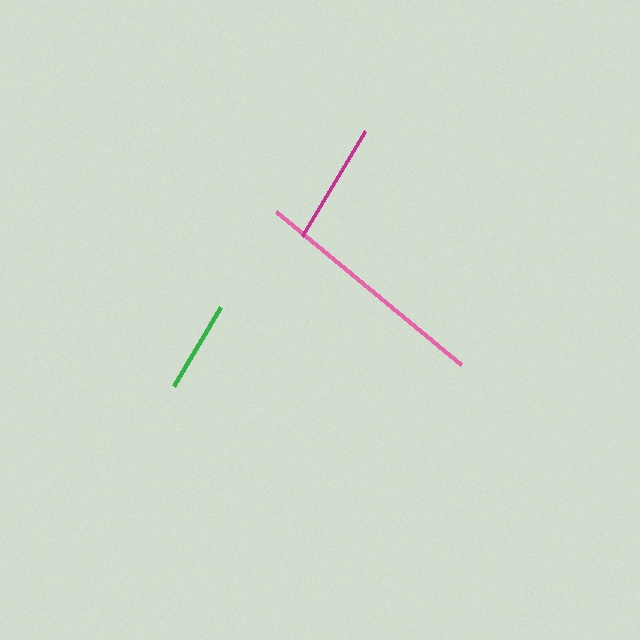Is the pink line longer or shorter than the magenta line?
The pink line is longer than the magenta line.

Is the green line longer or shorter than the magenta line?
The magenta line is longer than the green line.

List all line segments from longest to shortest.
From longest to shortest: pink, magenta, green.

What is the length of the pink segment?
The pink segment is approximately 240 pixels long.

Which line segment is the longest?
The pink line is the longest at approximately 240 pixels.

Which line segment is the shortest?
The green line is the shortest at approximately 92 pixels.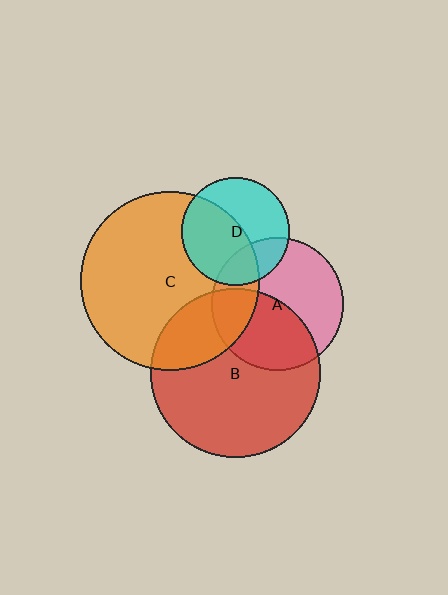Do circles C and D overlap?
Yes.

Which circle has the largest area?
Circle C (orange).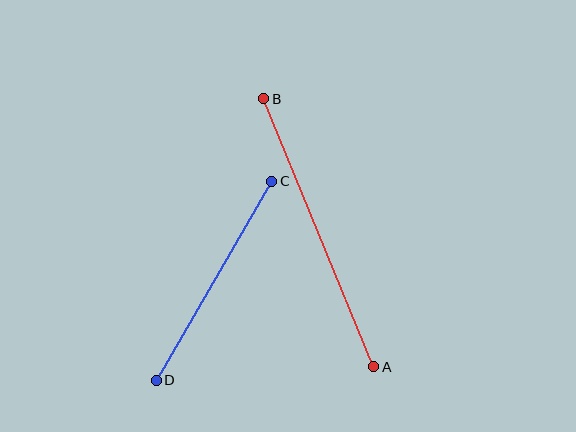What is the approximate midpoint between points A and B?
The midpoint is at approximately (319, 233) pixels.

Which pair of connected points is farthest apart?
Points A and B are farthest apart.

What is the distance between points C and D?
The distance is approximately 230 pixels.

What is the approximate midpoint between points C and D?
The midpoint is at approximately (214, 281) pixels.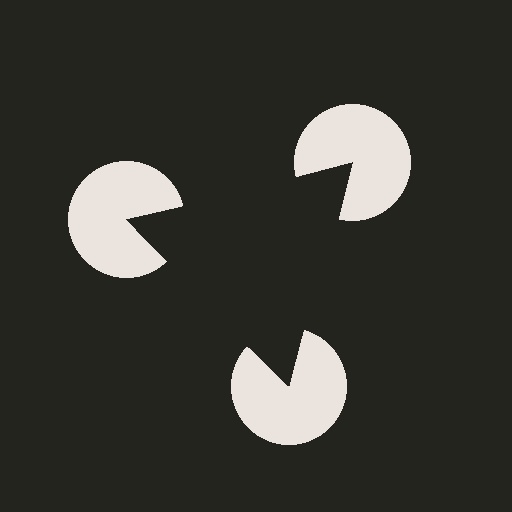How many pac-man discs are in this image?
There are 3 — one at each vertex of the illusory triangle.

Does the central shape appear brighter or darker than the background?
It typically appears slightly darker than the background, even though no actual brightness change is drawn.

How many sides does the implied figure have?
3 sides.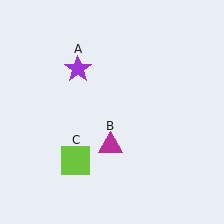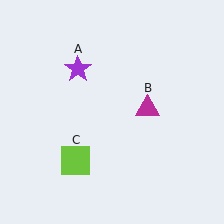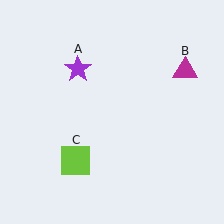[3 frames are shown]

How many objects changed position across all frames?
1 object changed position: magenta triangle (object B).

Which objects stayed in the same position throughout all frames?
Purple star (object A) and lime square (object C) remained stationary.